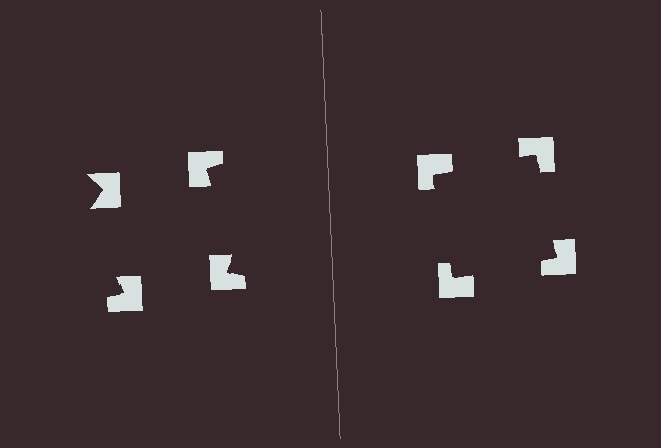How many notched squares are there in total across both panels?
8 — 4 on each side.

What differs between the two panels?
The notched squares are positioned identically on both sides; only the wedge orientations differ. On the right they align to a square; on the left they are misaligned.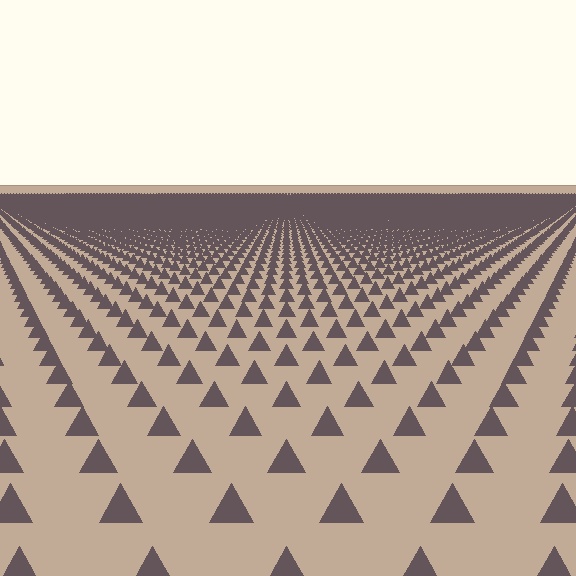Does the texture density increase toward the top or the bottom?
Density increases toward the top.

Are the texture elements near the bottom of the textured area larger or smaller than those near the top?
Larger. Near the bottom, elements are closer to the viewer and appear at a bigger on-screen size.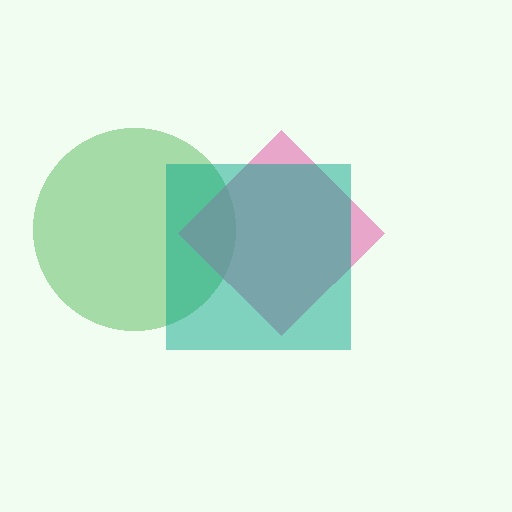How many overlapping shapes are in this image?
There are 3 overlapping shapes in the image.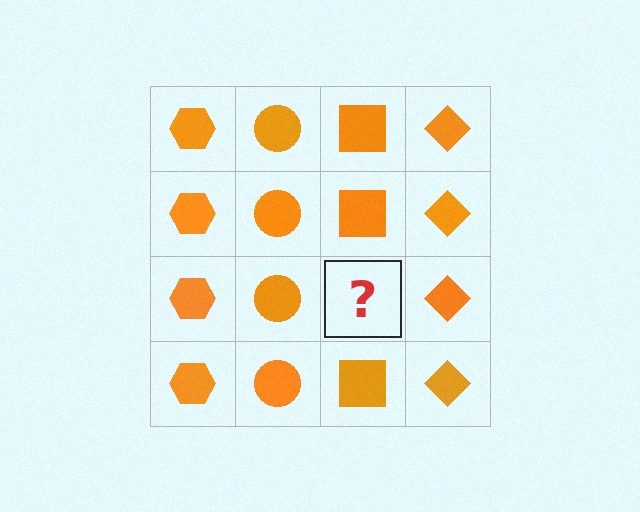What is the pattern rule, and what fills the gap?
The rule is that each column has a consistent shape. The gap should be filled with an orange square.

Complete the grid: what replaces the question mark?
The question mark should be replaced with an orange square.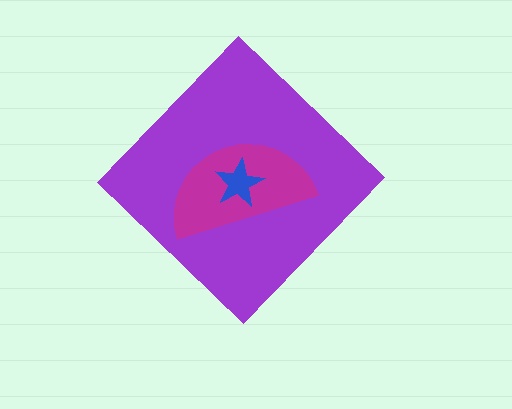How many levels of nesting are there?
3.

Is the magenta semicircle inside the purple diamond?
Yes.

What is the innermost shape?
The blue star.